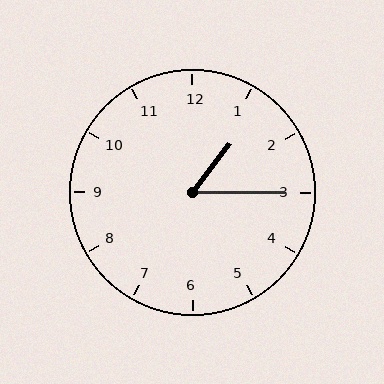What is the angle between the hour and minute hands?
Approximately 52 degrees.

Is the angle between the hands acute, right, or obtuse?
It is acute.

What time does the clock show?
1:15.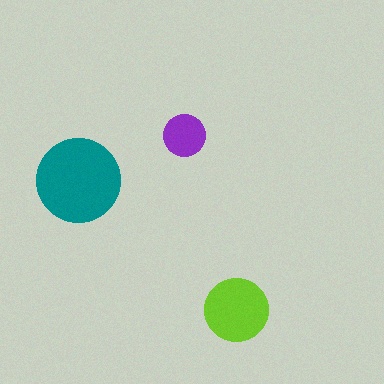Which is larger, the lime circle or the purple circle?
The lime one.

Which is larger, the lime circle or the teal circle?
The teal one.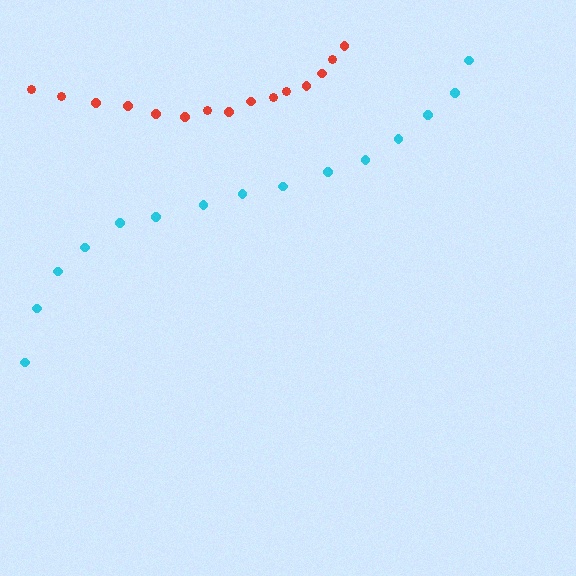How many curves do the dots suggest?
There are 2 distinct paths.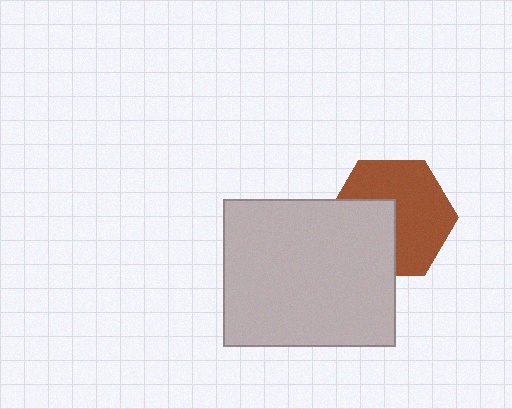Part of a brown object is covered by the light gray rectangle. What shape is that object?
It is a hexagon.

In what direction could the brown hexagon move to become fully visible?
The brown hexagon could move toward the upper-right. That would shift it out from behind the light gray rectangle entirely.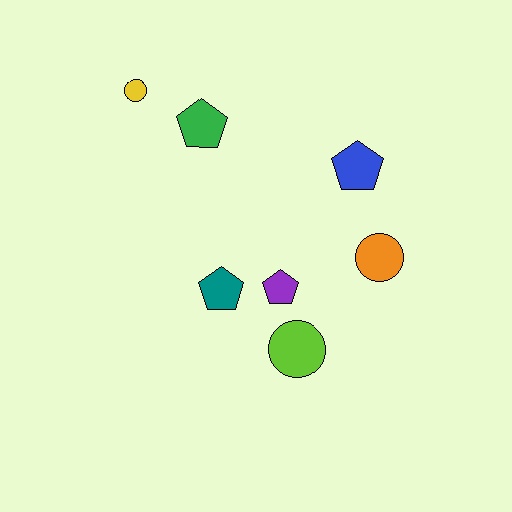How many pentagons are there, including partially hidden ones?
There are 4 pentagons.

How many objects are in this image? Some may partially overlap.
There are 7 objects.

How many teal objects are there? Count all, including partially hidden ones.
There is 1 teal object.